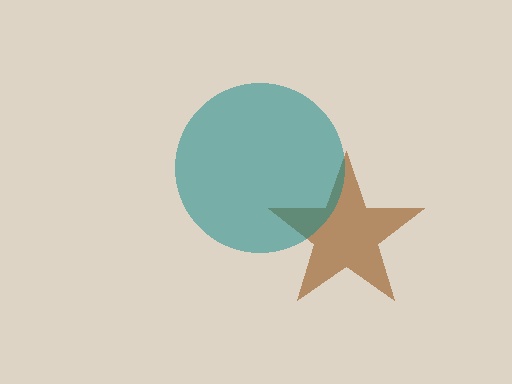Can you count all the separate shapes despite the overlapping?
Yes, there are 2 separate shapes.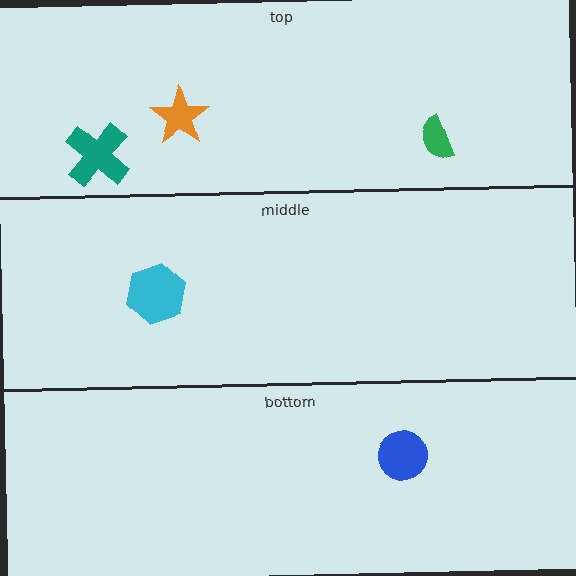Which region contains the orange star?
The top region.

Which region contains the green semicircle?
The top region.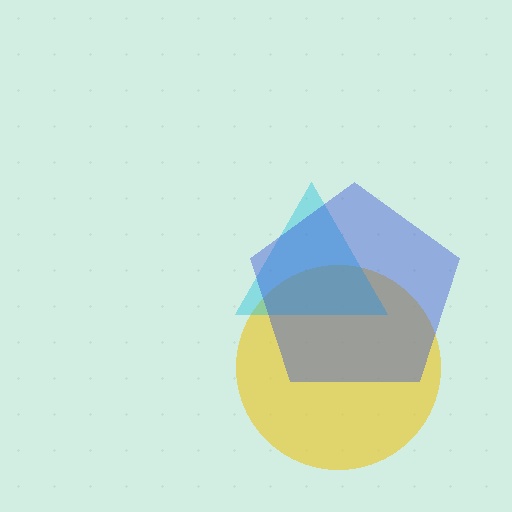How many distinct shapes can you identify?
There are 3 distinct shapes: a yellow circle, a cyan triangle, a blue pentagon.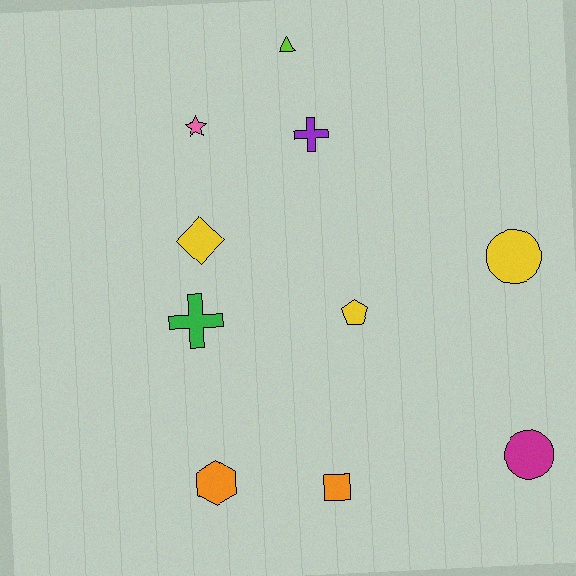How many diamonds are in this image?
There is 1 diamond.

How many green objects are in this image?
There is 1 green object.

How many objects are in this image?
There are 10 objects.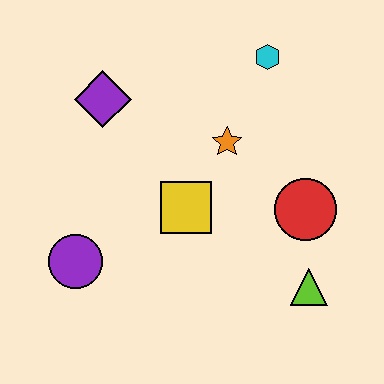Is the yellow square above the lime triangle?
Yes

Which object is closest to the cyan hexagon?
The orange star is closest to the cyan hexagon.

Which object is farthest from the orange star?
The purple circle is farthest from the orange star.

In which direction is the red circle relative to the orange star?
The red circle is to the right of the orange star.